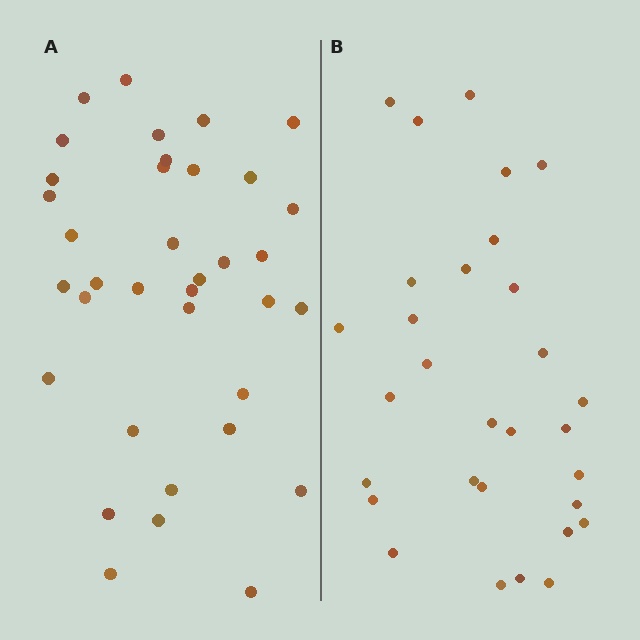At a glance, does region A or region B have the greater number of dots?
Region A (the left region) has more dots.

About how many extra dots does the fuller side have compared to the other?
Region A has about 6 more dots than region B.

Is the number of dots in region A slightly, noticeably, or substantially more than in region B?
Region A has only slightly more — the two regions are fairly close. The ratio is roughly 1.2 to 1.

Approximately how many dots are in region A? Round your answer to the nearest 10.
About 40 dots. (The exact count is 36, which rounds to 40.)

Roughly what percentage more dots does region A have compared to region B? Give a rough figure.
About 20% more.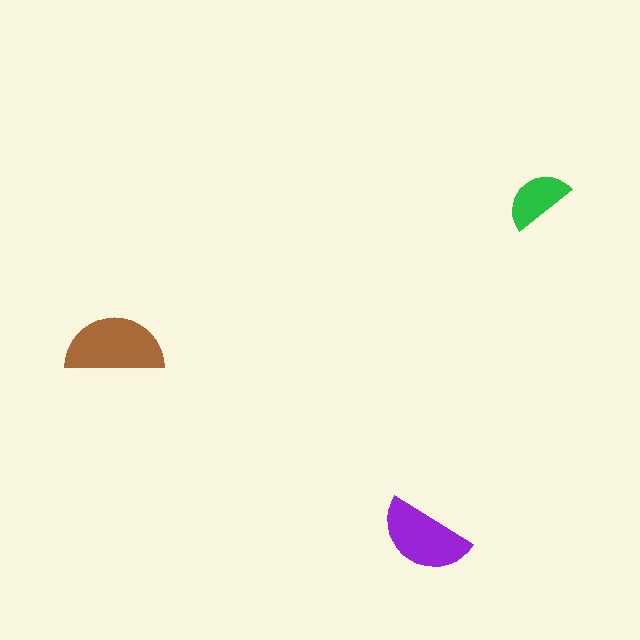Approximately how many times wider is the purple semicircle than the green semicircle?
About 1.5 times wider.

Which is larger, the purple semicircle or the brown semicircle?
The brown one.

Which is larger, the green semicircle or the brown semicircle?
The brown one.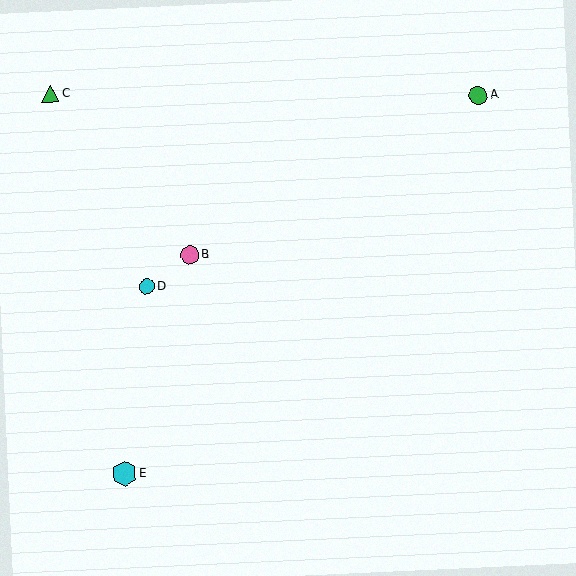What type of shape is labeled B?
Shape B is a pink circle.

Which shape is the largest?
The cyan hexagon (labeled E) is the largest.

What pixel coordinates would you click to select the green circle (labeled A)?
Click at (478, 95) to select the green circle A.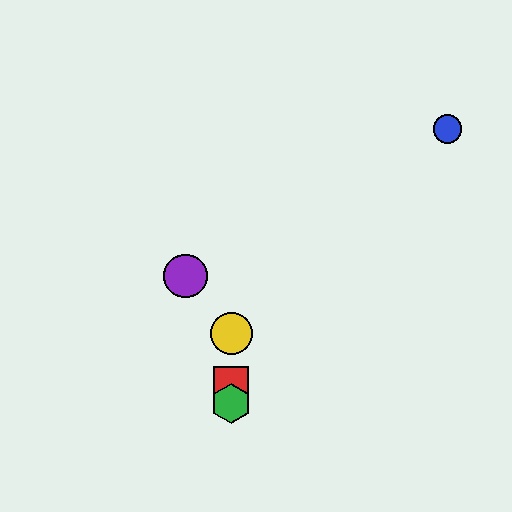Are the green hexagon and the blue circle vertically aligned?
No, the green hexagon is at x≈231 and the blue circle is at x≈448.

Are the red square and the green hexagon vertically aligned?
Yes, both are at x≈231.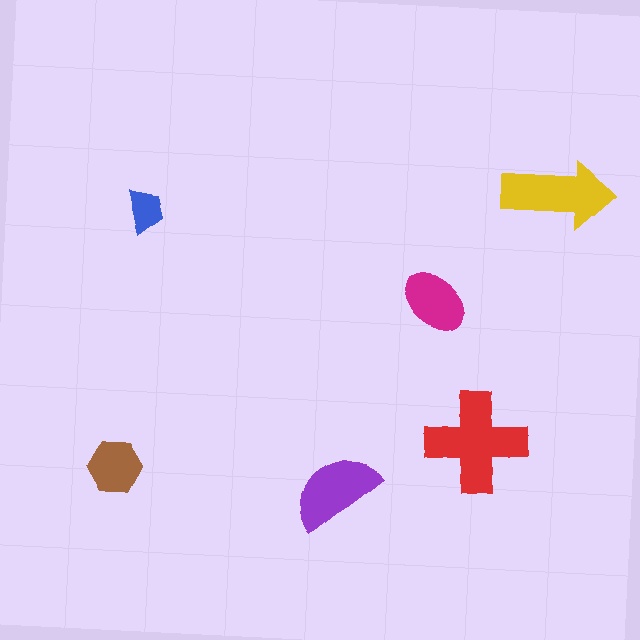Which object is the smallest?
The blue trapezoid.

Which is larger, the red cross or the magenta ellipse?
The red cross.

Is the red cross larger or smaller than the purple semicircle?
Larger.